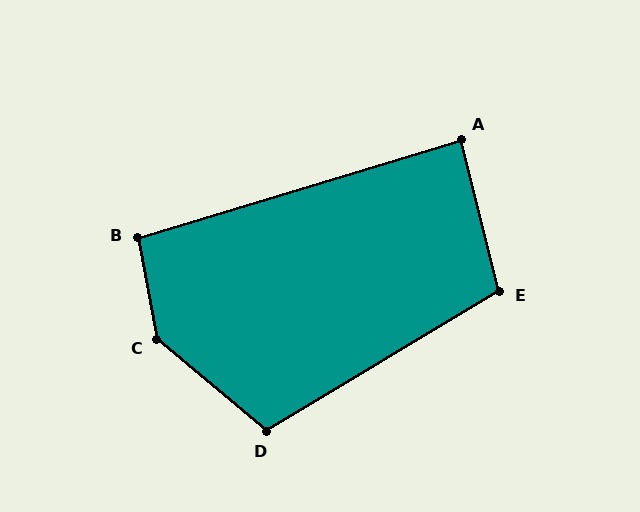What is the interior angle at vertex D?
Approximately 109 degrees (obtuse).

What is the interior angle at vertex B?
Approximately 96 degrees (obtuse).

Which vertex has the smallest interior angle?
A, at approximately 87 degrees.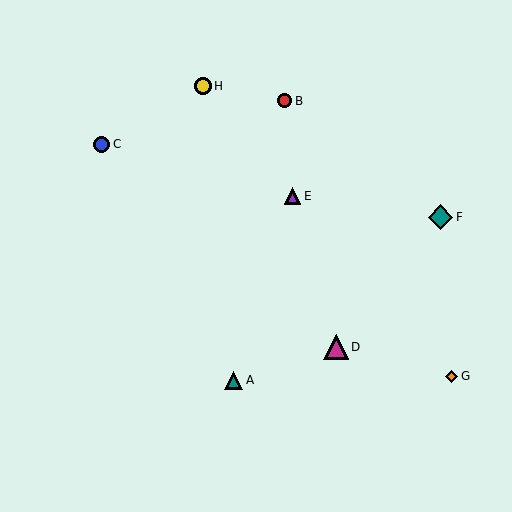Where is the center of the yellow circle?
The center of the yellow circle is at (203, 86).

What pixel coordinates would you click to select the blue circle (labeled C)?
Click at (102, 144) to select the blue circle C.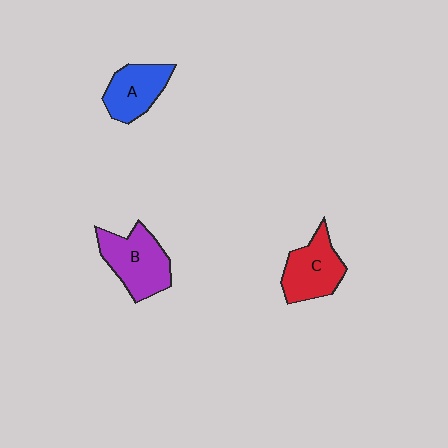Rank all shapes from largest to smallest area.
From largest to smallest: B (purple), C (red), A (blue).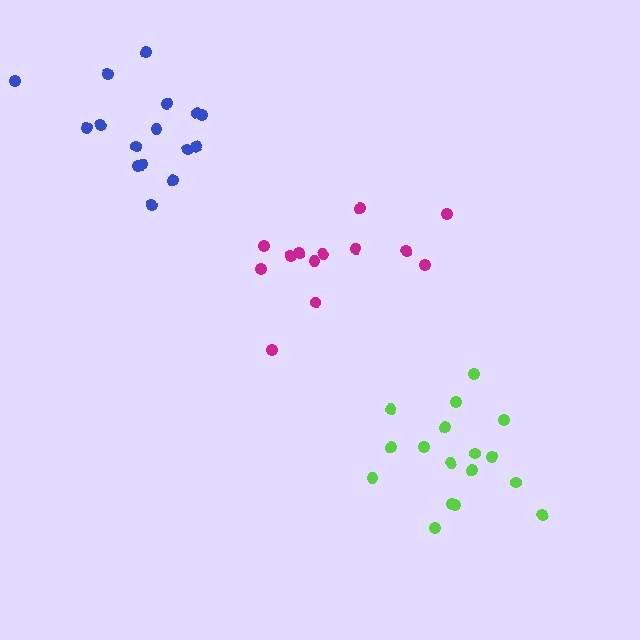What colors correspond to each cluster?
The clusters are colored: lime, blue, magenta.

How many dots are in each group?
Group 1: 17 dots, Group 2: 16 dots, Group 3: 13 dots (46 total).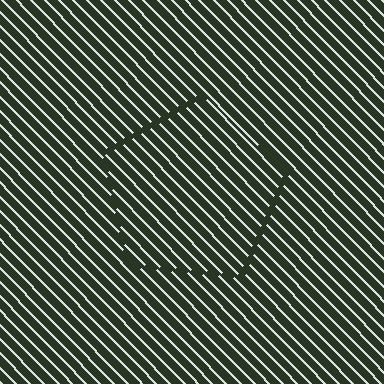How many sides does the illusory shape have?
5 sides — the line-ends trace a pentagon.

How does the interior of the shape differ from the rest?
The interior of the shape contains the same grating, shifted by half a period — the contour is defined by the phase discontinuity where line-ends from the inner and outer gratings abut.